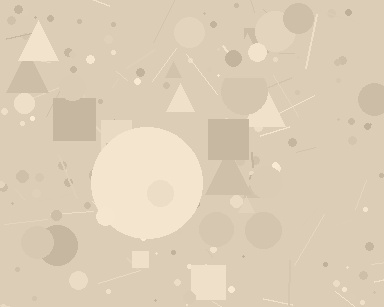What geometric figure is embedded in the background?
A circle is embedded in the background.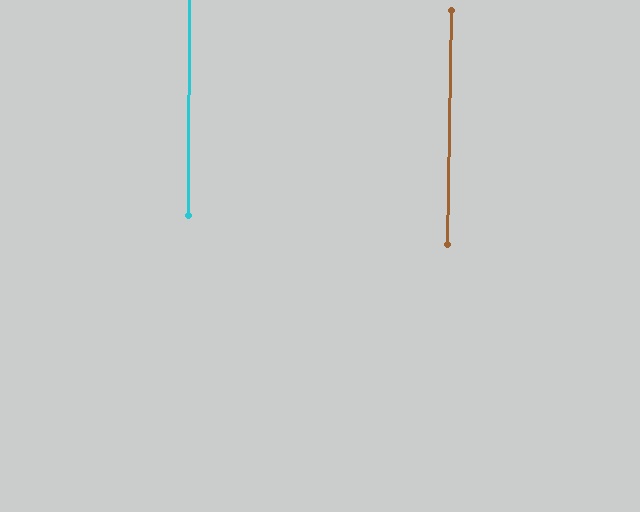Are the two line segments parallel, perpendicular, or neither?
Parallel — their directions differ by only 0.7°.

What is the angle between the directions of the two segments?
Approximately 1 degree.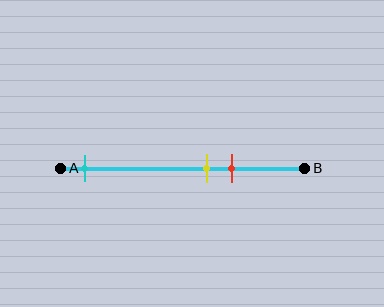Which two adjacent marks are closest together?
The yellow and red marks are the closest adjacent pair.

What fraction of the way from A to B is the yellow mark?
The yellow mark is approximately 60% (0.6) of the way from A to B.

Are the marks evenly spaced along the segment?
No, the marks are not evenly spaced.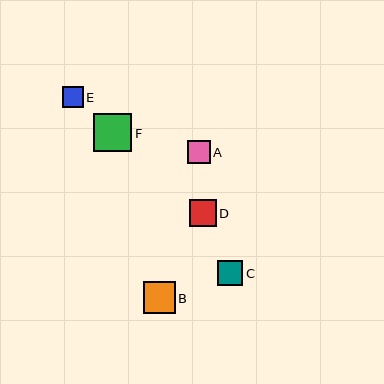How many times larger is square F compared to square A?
Square F is approximately 1.6 times the size of square A.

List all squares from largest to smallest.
From largest to smallest: F, B, D, C, A, E.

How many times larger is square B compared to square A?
Square B is approximately 1.4 times the size of square A.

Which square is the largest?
Square F is the largest with a size of approximately 38 pixels.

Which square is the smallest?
Square E is the smallest with a size of approximately 21 pixels.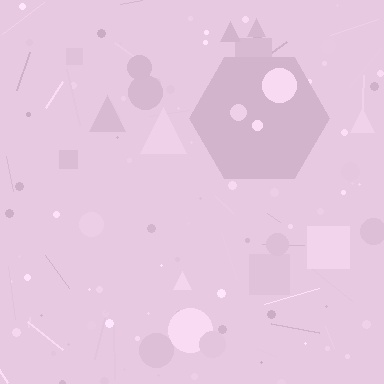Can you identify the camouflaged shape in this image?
The camouflaged shape is a hexagon.